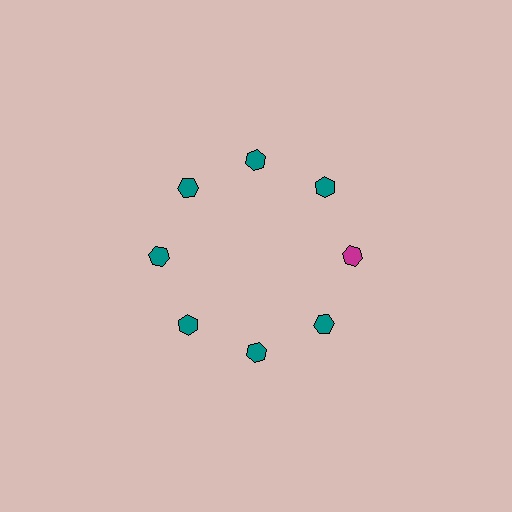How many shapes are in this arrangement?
There are 8 shapes arranged in a ring pattern.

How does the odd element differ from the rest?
It has a different color: magenta instead of teal.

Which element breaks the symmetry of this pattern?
The magenta hexagon at roughly the 3 o'clock position breaks the symmetry. All other shapes are teal hexagons.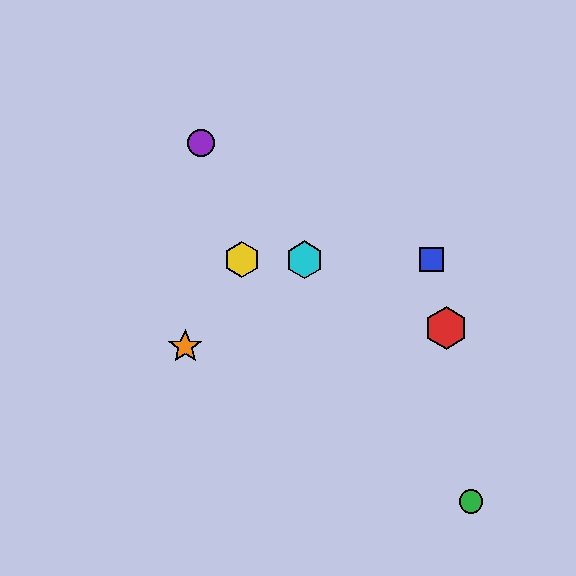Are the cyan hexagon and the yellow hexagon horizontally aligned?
Yes, both are at y≈260.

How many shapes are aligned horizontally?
3 shapes (the blue square, the yellow hexagon, the cyan hexagon) are aligned horizontally.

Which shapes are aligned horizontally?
The blue square, the yellow hexagon, the cyan hexagon are aligned horizontally.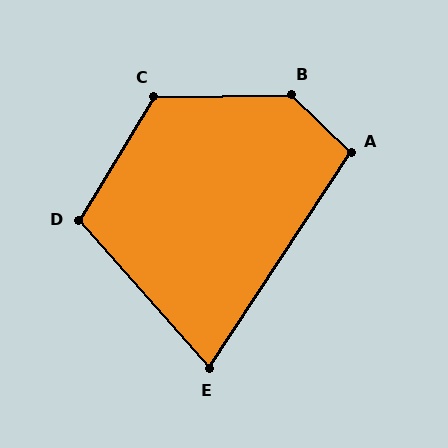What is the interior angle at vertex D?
Approximately 107 degrees (obtuse).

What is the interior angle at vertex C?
Approximately 122 degrees (obtuse).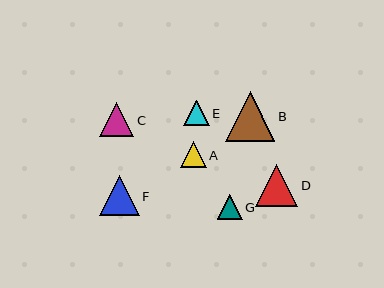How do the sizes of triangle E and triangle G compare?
Triangle E and triangle G are approximately the same size.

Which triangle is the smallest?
Triangle G is the smallest with a size of approximately 25 pixels.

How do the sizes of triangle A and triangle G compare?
Triangle A and triangle G are approximately the same size.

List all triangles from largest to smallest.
From largest to smallest: B, D, F, C, A, E, G.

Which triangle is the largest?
Triangle B is the largest with a size of approximately 50 pixels.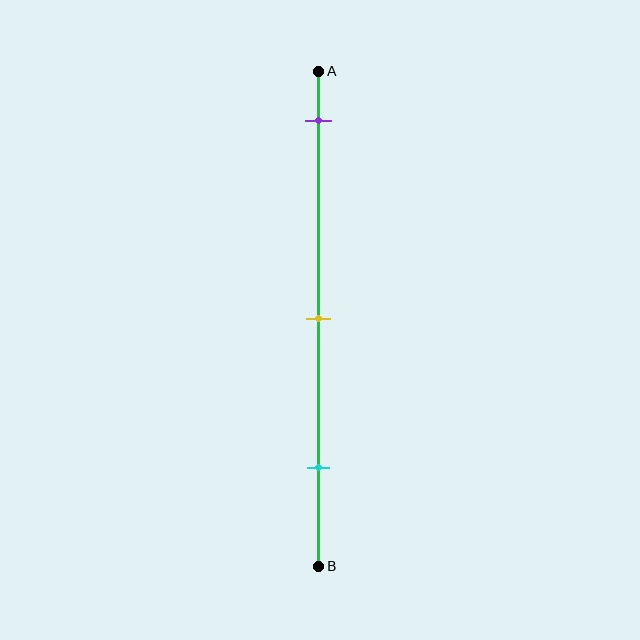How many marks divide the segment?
There are 3 marks dividing the segment.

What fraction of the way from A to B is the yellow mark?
The yellow mark is approximately 50% (0.5) of the way from A to B.